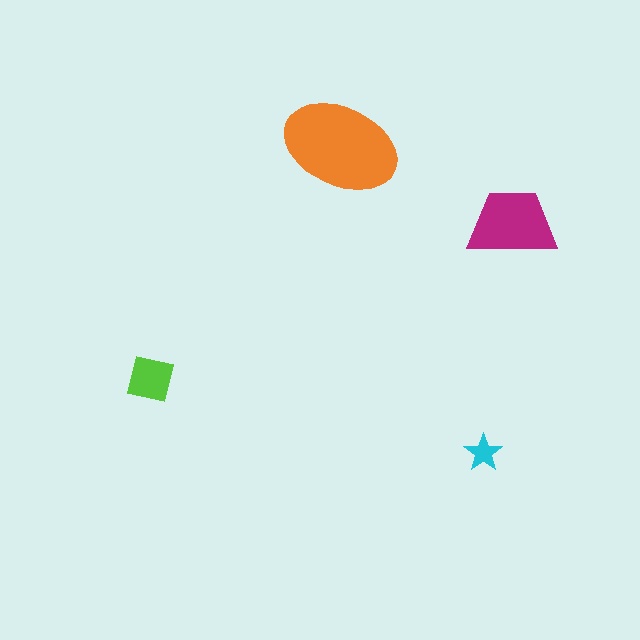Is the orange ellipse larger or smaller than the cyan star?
Larger.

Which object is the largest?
The orange ellipse.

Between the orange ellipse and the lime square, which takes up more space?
The orange ellipse.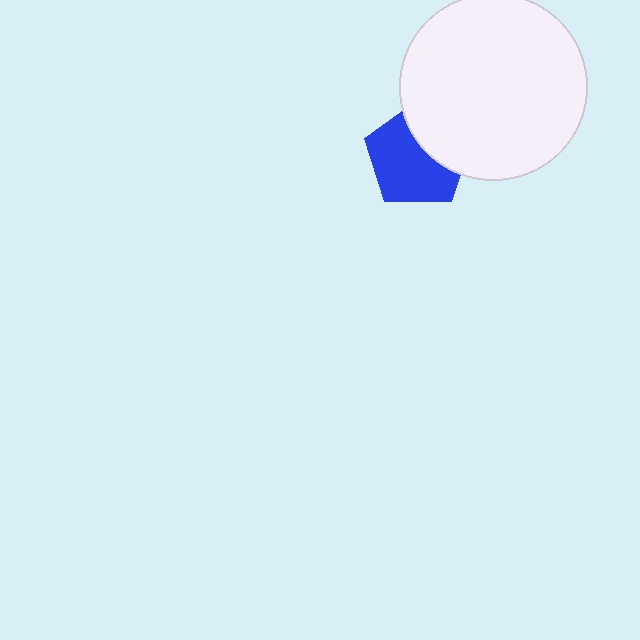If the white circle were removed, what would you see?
You would see the complete blue pentagon.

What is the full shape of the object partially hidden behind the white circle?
The partially hidden object is a blue pentagon.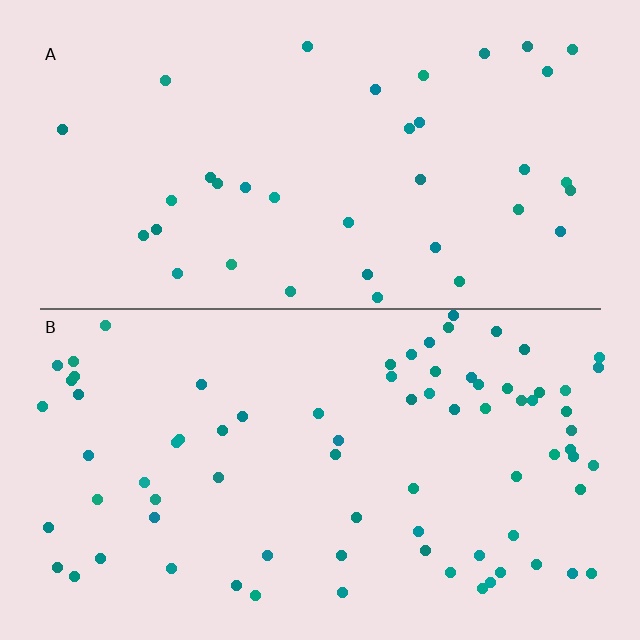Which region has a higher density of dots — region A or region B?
B (the bottom).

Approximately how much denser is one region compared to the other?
Approximately 2.1× — region B over region A.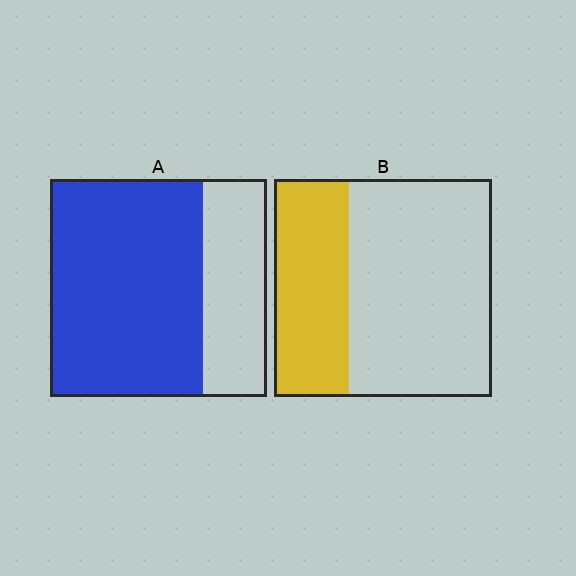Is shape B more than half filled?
No.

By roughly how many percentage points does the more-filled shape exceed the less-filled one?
By roughly 35 percentage points (A over B).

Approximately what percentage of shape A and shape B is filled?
A is approximately 70% and B is approximately 35%.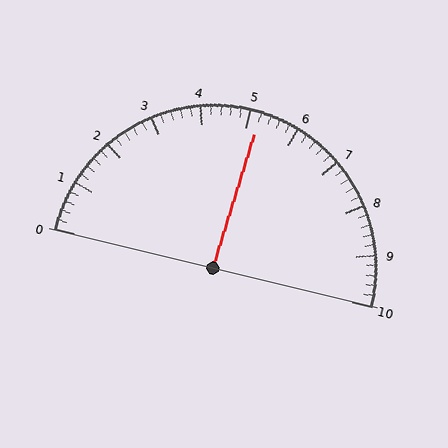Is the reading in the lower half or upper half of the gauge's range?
The reading is in the upper half of the range (0 to 10).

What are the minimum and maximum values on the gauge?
The gauge ranges from 0 to 10.